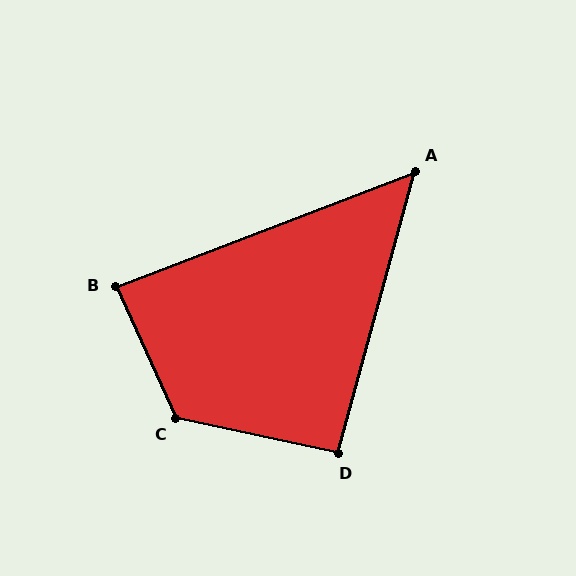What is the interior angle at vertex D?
Approximately 93 degrees (approximately right).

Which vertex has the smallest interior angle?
A, at approximately 54 degrees.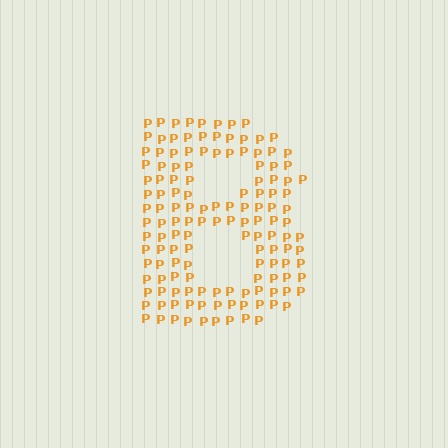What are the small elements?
The small elements are letter P's.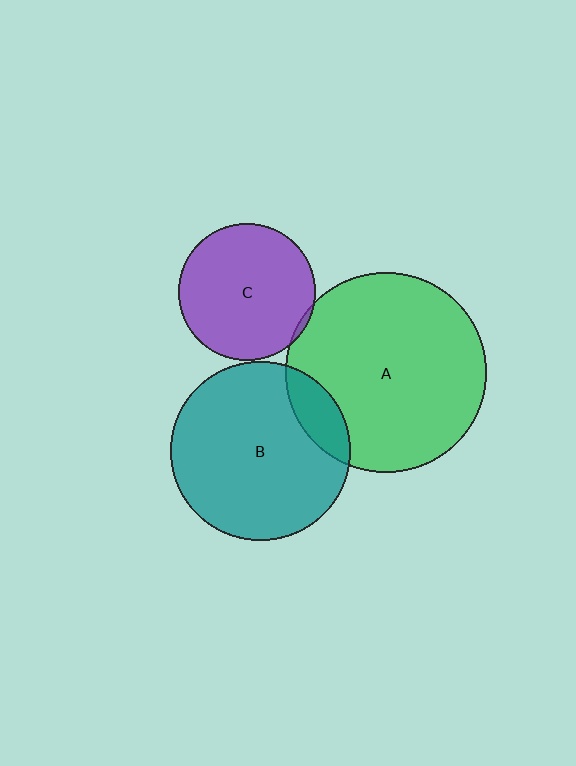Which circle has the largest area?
Circle A (green).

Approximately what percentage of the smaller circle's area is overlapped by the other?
Approximately 5%.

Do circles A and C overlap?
Yes.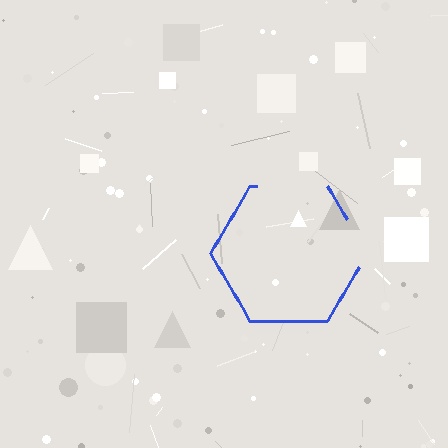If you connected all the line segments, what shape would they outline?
They would outline a hexagon.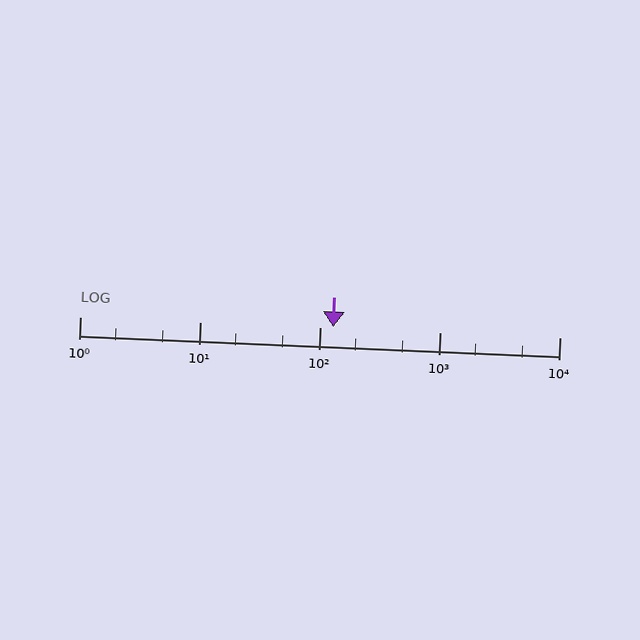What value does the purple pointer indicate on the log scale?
The pointer indicates approximately 130.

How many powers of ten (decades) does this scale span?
The scale spans 4 decades, from 1 to 10000.